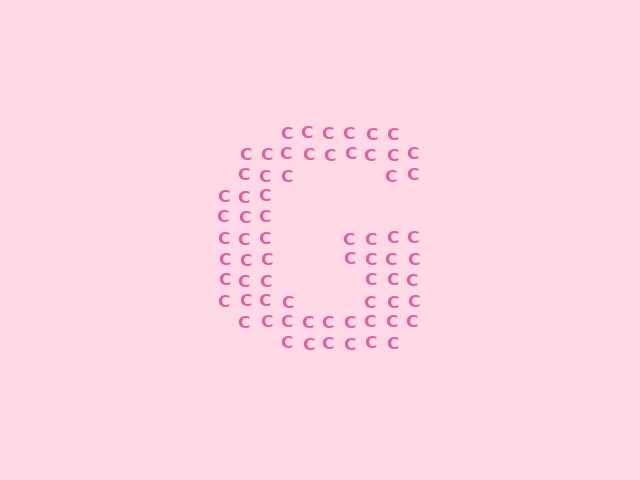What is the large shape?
The large shape is the letter G.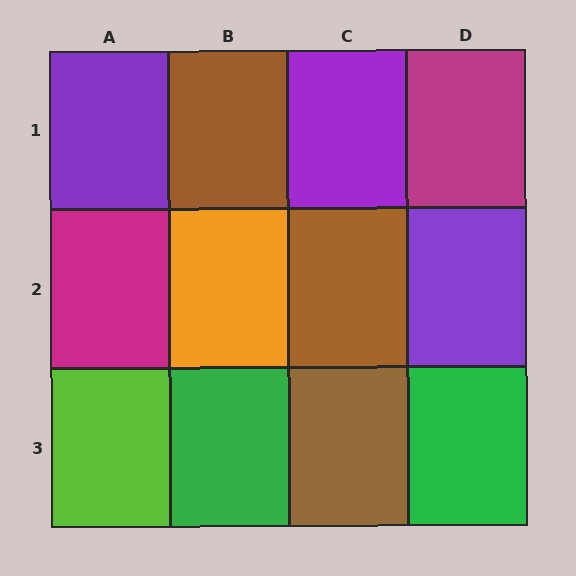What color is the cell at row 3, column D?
Green.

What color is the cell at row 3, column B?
Green.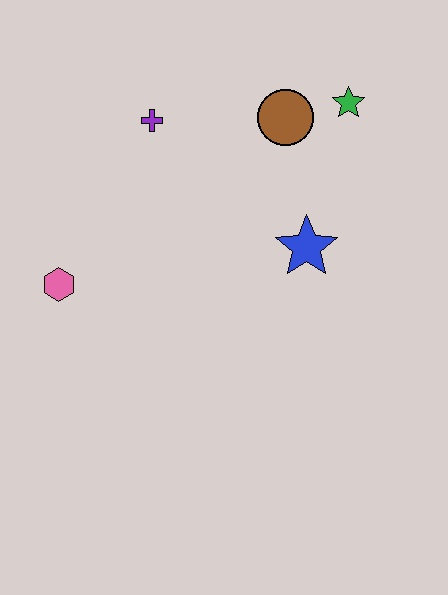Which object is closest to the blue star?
The brown circle is closest to the blue star.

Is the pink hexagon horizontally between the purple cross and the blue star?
No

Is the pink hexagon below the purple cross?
Yes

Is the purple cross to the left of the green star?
Yes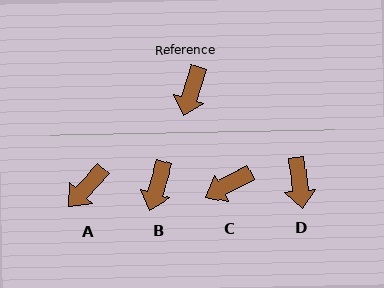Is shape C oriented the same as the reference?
No, it is off by about 46 degrees.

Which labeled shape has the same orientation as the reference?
B.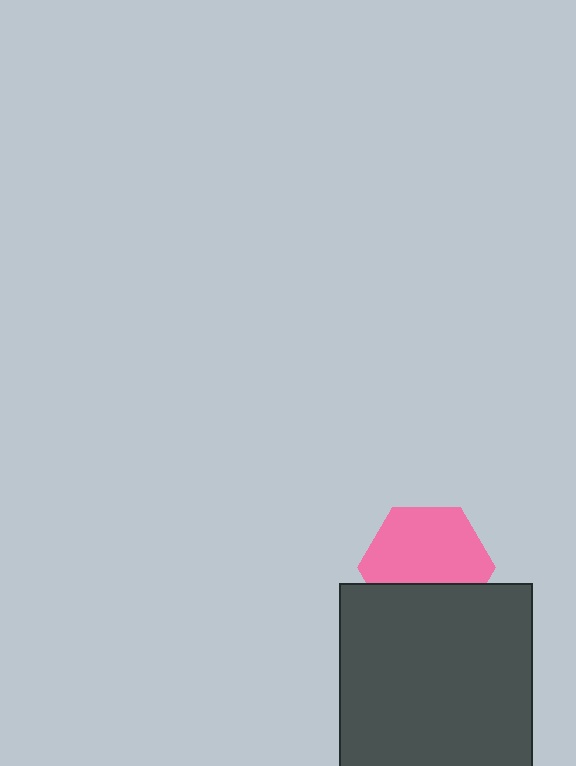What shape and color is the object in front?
The object in front is a dark gray rectangle.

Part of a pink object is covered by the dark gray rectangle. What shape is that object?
It is a hexagon.